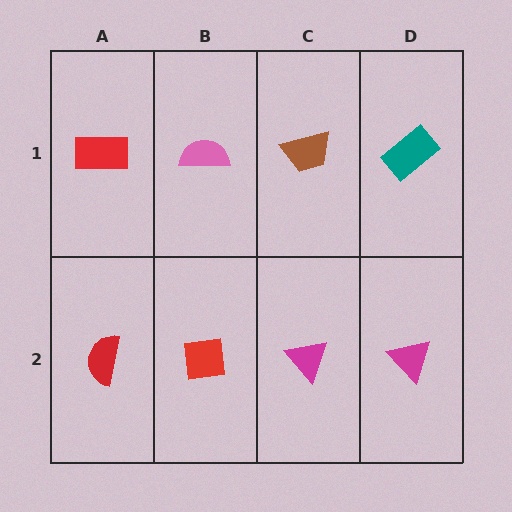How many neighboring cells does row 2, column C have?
3.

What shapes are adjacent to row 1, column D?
A magenta triangle (row 2, column D), a brown trapezoid (row 1, column C).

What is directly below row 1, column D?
A magenta triangle.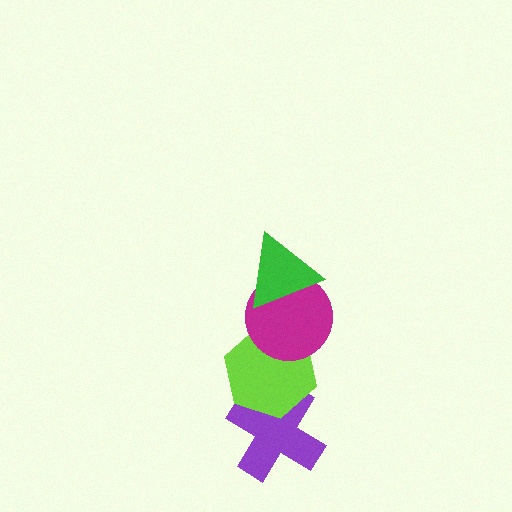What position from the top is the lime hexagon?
The lime hexagon is 3rd from the top.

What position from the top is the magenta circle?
The magenta circle is 2nd from the top.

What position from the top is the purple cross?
The purple cross is 4th from the top.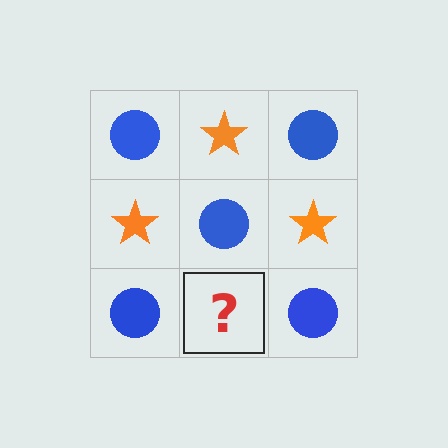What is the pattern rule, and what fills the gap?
The rule is that it alternates blue circle and orange star in a checkerboard pattern. The gap should be filled with an orange star.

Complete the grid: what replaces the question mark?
The question mark should be replaced with an orange star.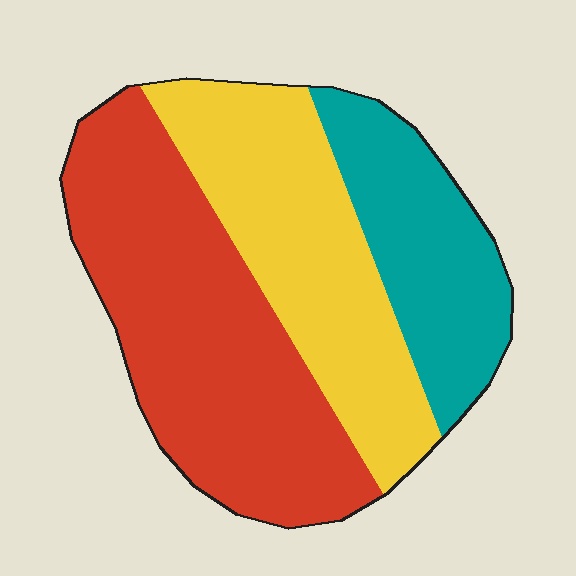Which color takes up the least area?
Teal, at roughly 20%.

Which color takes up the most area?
Red, at roughly 45%.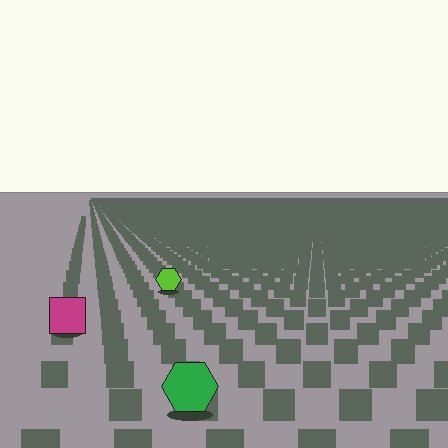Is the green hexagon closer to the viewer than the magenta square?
Yes. The green hexagon is closer — you can tell from the texture gradient: the ground texture is coarser near it.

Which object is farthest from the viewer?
The lime hexagon is farthest from the viewer. It appears smaller and the ground texture around it is denser.